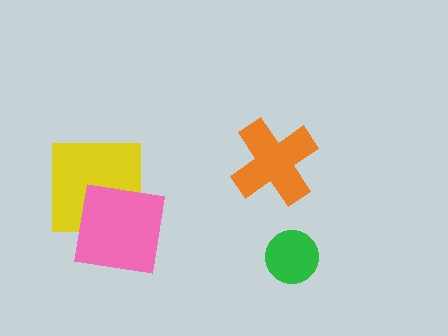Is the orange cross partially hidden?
No, no other shape covers it.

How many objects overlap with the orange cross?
0 objects overlap with the orange cross.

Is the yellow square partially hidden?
Yes, it is partially covered by another shape.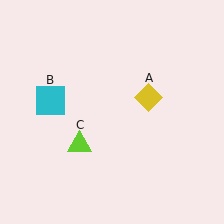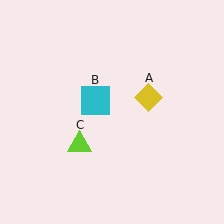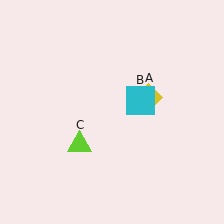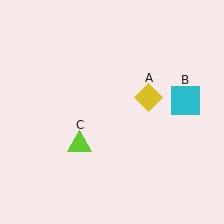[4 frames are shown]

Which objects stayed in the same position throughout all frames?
Yellow diamond (object A) and lime triangle (object C) remained stationary.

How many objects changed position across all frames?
1 object changed position: cyan square (object B).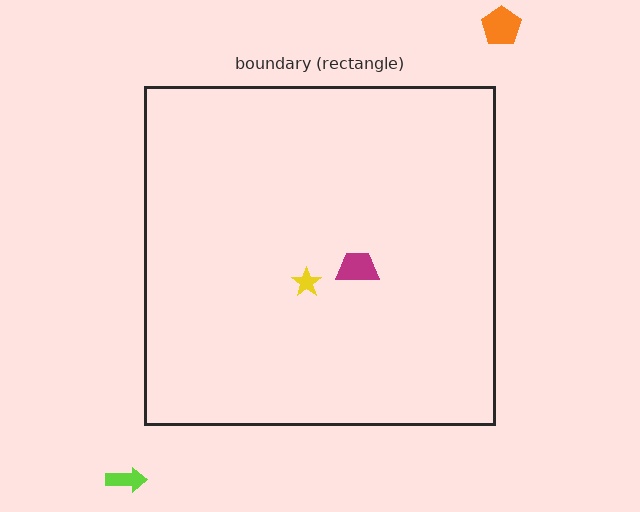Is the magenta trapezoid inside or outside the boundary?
Inside.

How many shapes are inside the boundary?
2 inside, 2 outside.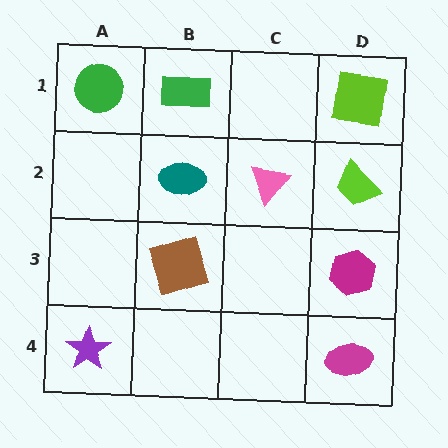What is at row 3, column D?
A magenta hexagon.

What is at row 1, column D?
A lime square.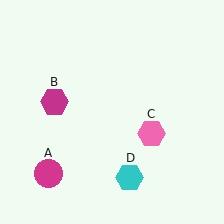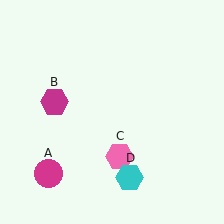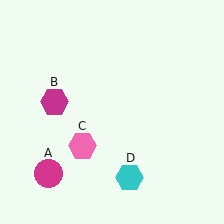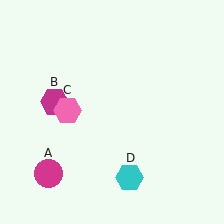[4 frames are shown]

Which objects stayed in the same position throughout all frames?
Magenta circle (object A) and magenta hexagon (object B) and cyan hexagon (object D) remained stationary.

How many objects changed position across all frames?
1 object changed position: pink hexagon (object C).